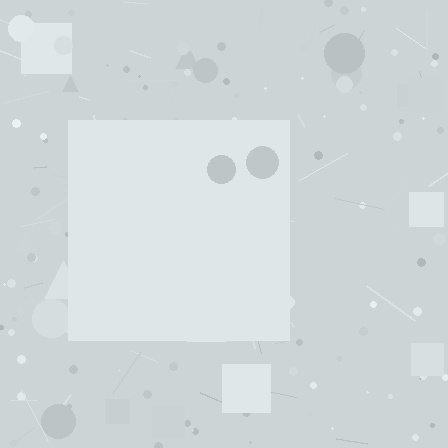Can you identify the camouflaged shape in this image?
The camouflaged shape is a square.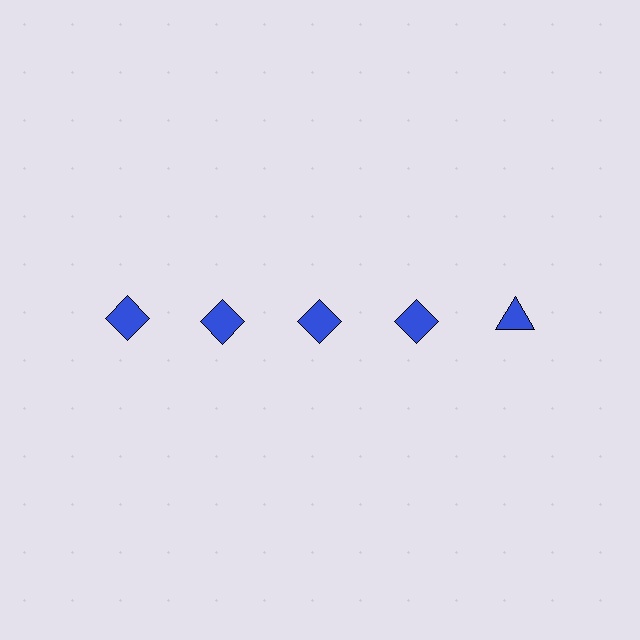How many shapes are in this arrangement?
There are 5 shapes arranged in a grid pattern.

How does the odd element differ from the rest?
It has a different shape: triangle instead of diamond.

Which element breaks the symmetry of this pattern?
The blue triangle in the top row, rightmost column breaks the symmetry. All other shapes are blue diamonds.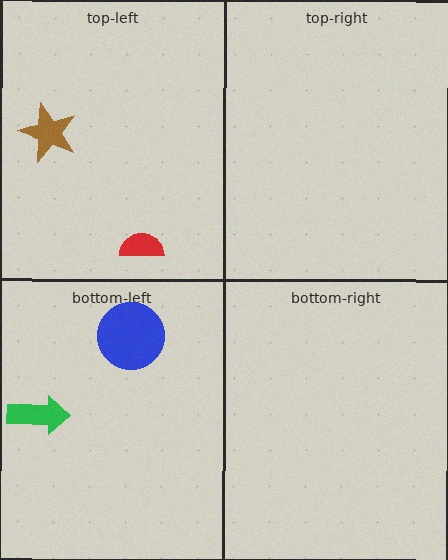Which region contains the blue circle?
The bottom-left region.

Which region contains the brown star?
The top-left region.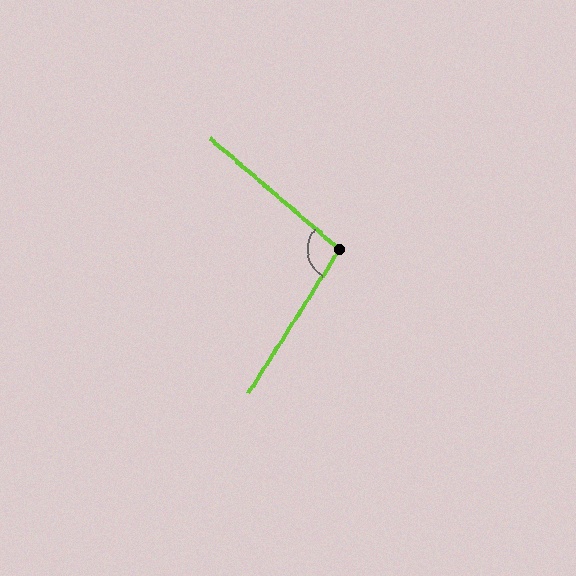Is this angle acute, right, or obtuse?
It is obtuse.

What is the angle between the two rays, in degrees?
Approximately 98 degrees.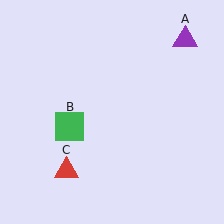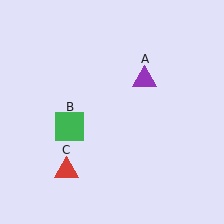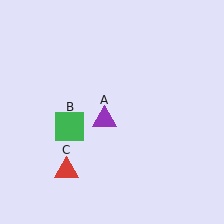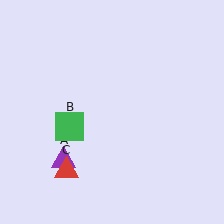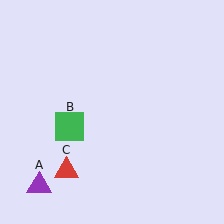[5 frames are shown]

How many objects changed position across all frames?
1 object changed position: purple triangle (object A).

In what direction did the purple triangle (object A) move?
The purple triangle (object A) moved down and to the left.